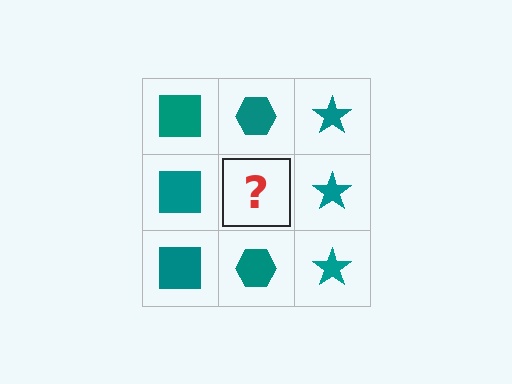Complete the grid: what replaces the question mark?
The question mark should be replaced with a teal hexagon.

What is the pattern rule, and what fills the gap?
The rule is that each column has a consistent shape. The gap should be filled with a teal hexagon.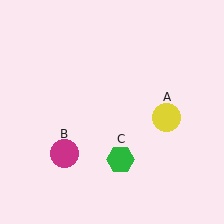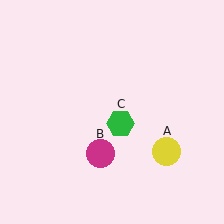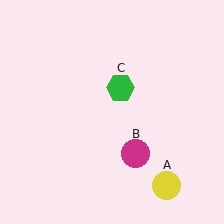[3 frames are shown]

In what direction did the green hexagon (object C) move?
The green hexagon (object C) moved up.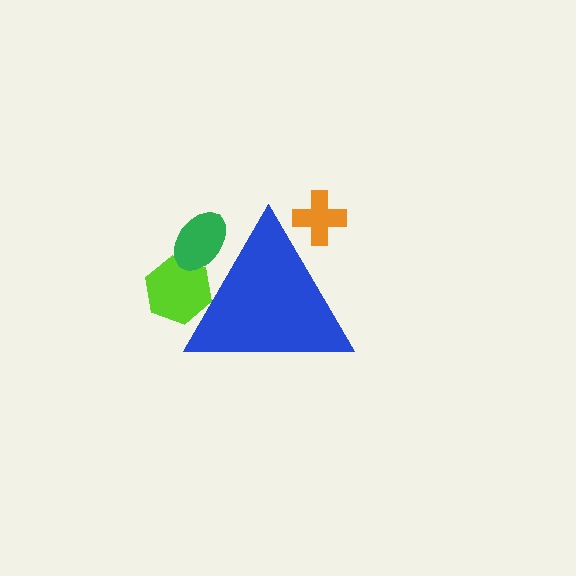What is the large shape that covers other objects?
A blue triangle.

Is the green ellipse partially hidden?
Yes, the green ellipse is partially hidden behind the blue triangle.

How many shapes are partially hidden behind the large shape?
3 shapes are partially hidden.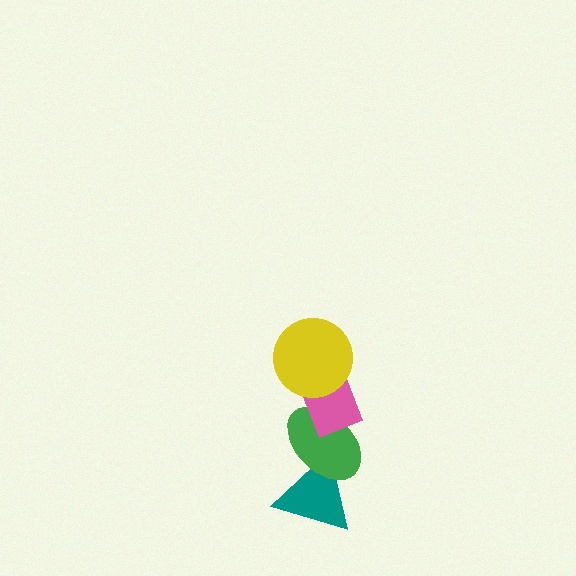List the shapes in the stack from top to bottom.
From top to bottom: the yellow circle, the pink rectangle, the green ellipse, the teal triangle.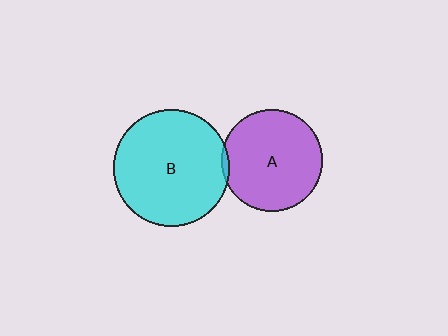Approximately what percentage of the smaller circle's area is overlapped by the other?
Approximately 5%.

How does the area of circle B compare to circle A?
Approximately 1.3 times.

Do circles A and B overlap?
Yes.